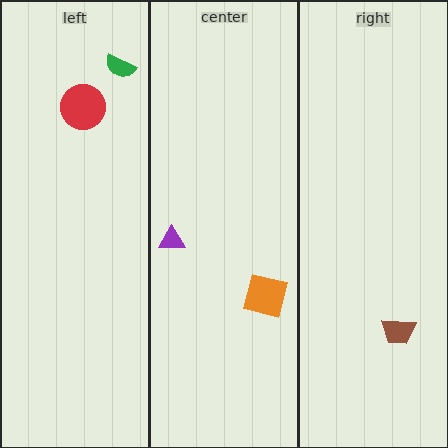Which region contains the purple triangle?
The center region.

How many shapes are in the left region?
2.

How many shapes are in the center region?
2.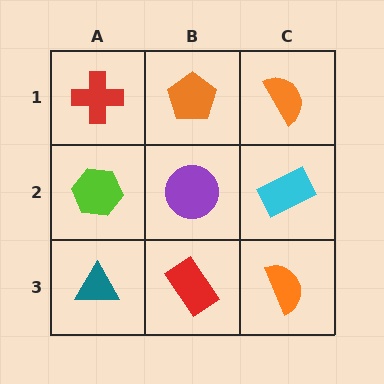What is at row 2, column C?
A cyan rectangle.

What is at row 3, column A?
A teal triangle.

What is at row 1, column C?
An orange semicircle.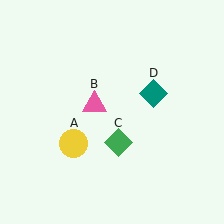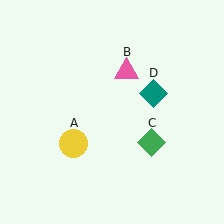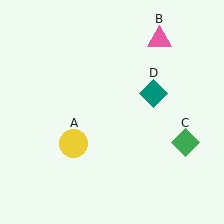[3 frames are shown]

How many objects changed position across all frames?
2 objects changed position: pink triangle (object B), green diamond (object C).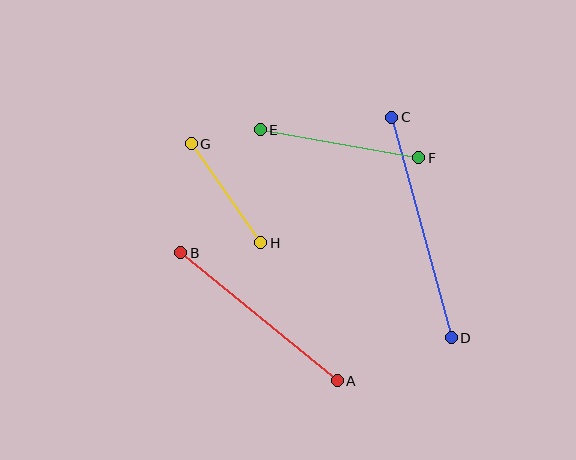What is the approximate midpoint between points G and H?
The midpoint is at approximately (226, 193) pixels.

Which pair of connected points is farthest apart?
Points C and D are farthest apart.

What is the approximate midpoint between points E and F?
The midpoint is at approximately (339, 144) pixels.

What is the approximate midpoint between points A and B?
The midpoint is at approximately (259, 317) pixels.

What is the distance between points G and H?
The distance is approximately 121 pixels.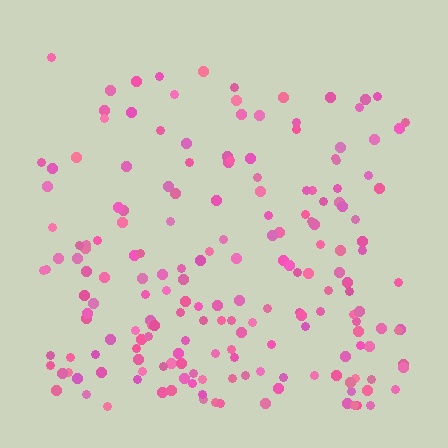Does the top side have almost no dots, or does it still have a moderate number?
Still a moderate number, just noticeably fewer than the bottom.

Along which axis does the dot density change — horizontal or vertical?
Vertical.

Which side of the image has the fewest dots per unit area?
The top.